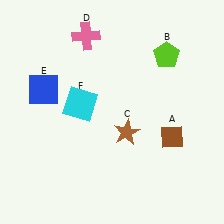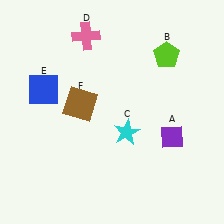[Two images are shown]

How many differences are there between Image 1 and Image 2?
There are 3 differences between the two images.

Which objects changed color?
A changed from brown to purple. C changed from brown to cyan. F changed from cyan to brown.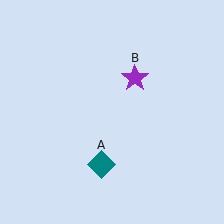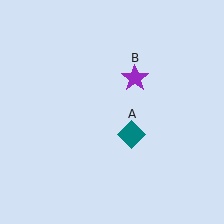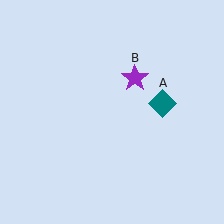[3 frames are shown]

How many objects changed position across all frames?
1 object changed position: teal diamond (object A).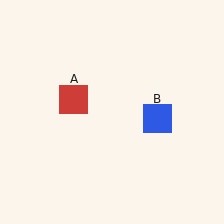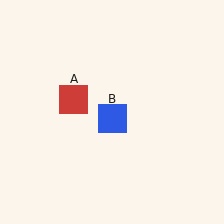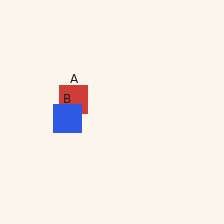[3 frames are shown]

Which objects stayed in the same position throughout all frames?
Red square (object A) remained stationary.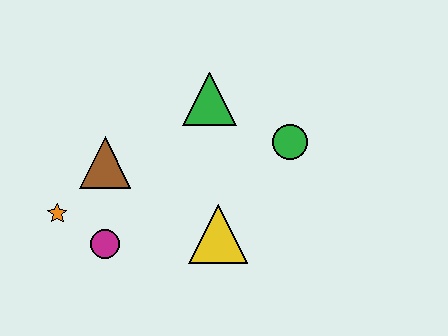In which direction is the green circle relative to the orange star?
The green circle is to the right of the orange star.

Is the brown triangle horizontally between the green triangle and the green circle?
No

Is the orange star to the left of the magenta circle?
Yes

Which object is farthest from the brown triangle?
The green circle is farthest from the brown triangle.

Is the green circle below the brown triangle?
No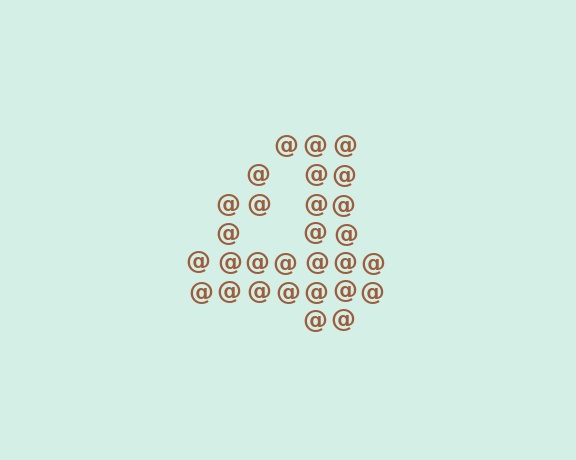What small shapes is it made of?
It is made of small at signs.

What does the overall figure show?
The overall figure shows the digit 4.